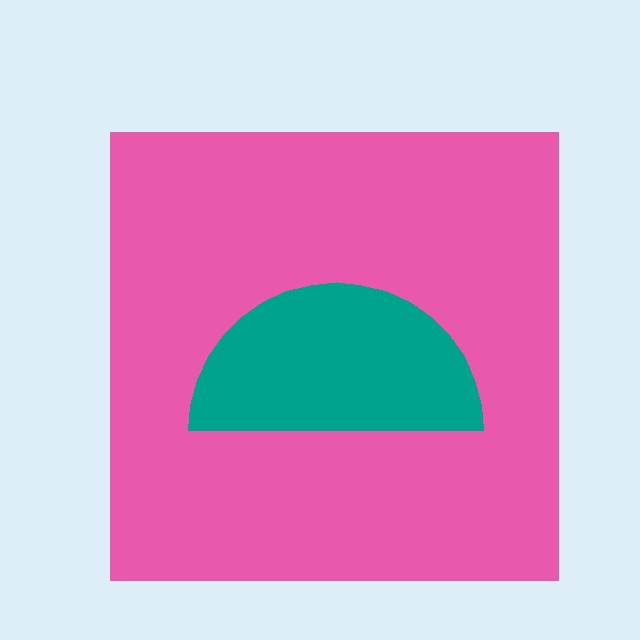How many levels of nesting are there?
2.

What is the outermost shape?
The pink square.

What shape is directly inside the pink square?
The teal semicircle.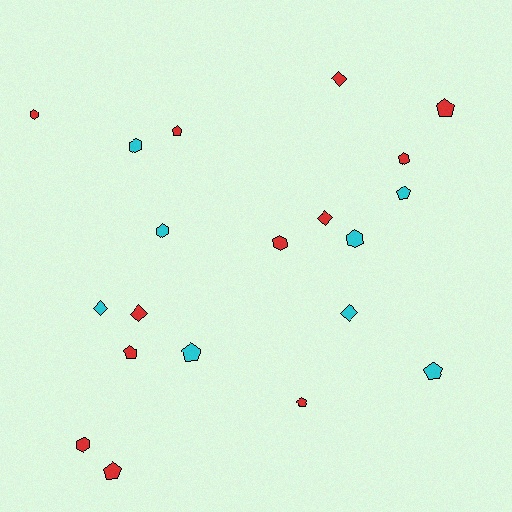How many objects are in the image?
There are 20 objects.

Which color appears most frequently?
Red, with 12 objects.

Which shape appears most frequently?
Pentagon, with 8 objects.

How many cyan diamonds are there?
There are 2 cyan diamonds.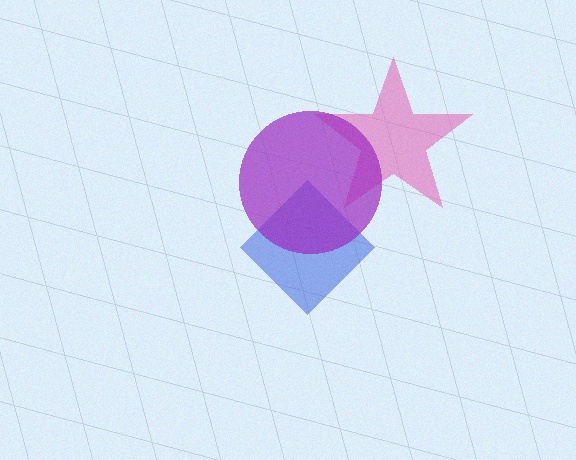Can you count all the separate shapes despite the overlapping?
Yes, there are 3 separate shapes.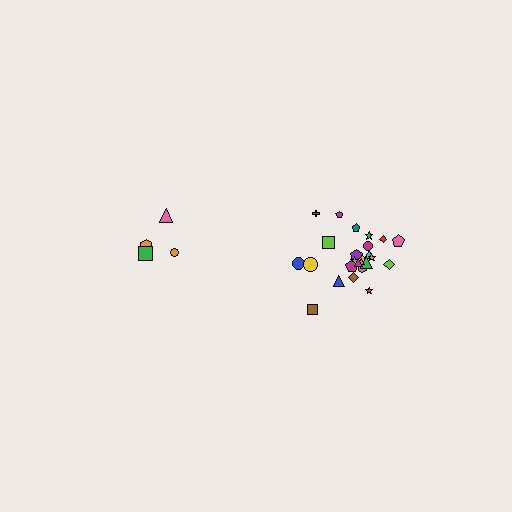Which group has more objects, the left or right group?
The right group.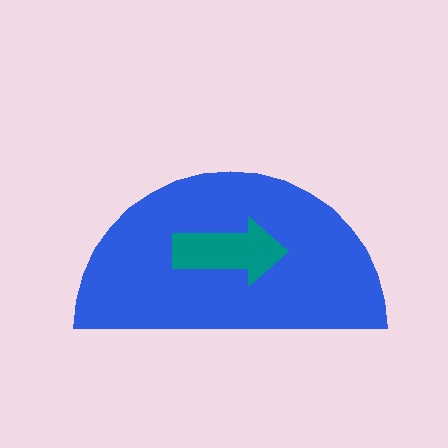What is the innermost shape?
The teal arrow.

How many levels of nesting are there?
2.